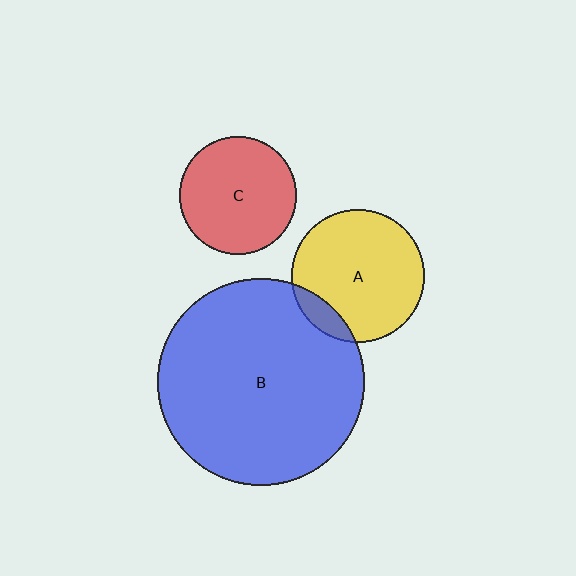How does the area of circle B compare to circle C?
Approximately 3.1 times.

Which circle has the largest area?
Circle B (blue).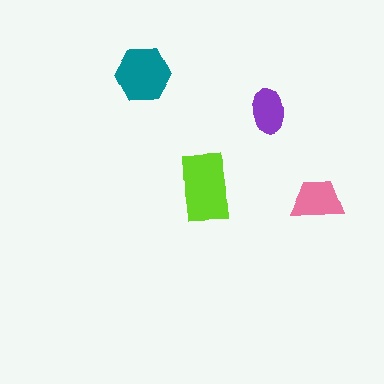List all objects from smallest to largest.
The purple ellipse, the pink trapezoid, the teal hexagon, the lime rectangle.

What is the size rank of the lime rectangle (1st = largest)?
1st.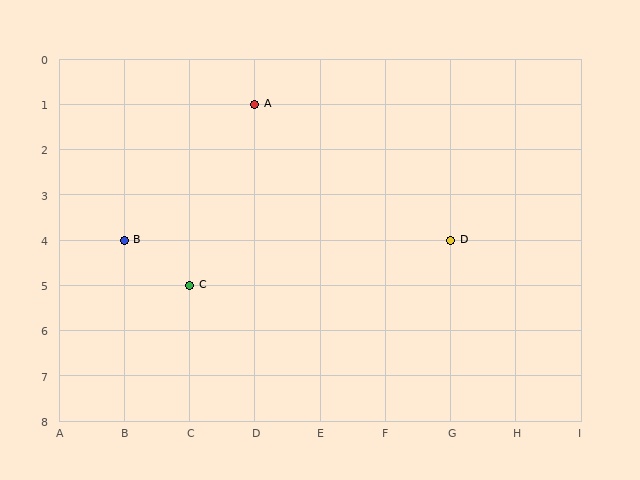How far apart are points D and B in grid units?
Points D and B are 5 columns apart.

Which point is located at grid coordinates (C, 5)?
Point C is at (C, 5).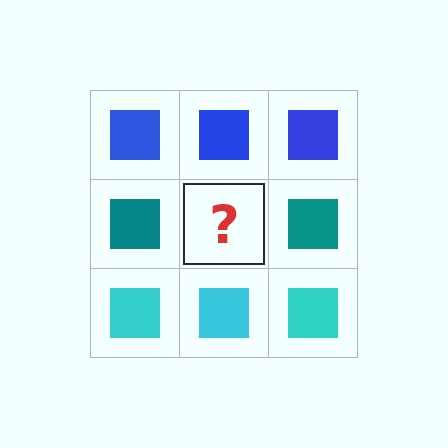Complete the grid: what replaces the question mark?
The question mark should be replaced with a teal square.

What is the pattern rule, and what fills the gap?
The rule is that each row has a consistent color. The gap should be filled with a teal square.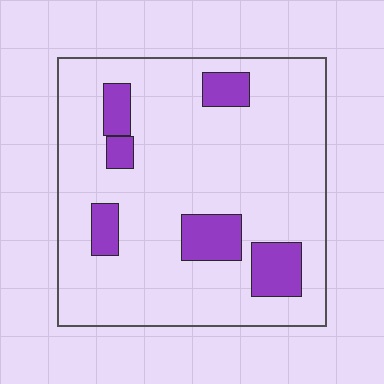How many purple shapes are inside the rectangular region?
6.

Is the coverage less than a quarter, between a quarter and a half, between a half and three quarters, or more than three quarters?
Less than a quarter.